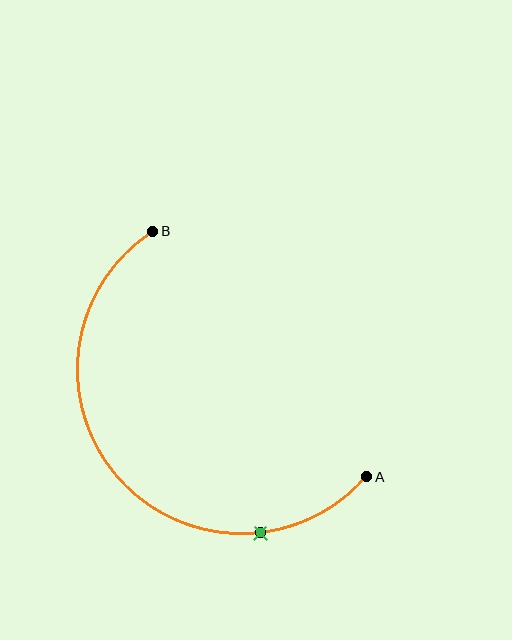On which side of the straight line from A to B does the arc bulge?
The arc bulges below and to the left of the straight line connecting A and B.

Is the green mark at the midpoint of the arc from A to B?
No. The green mark lies on the arc but is closer to endpoint A. The arc midpoint would be at the point on the curve equidistant along the arc from both A and B.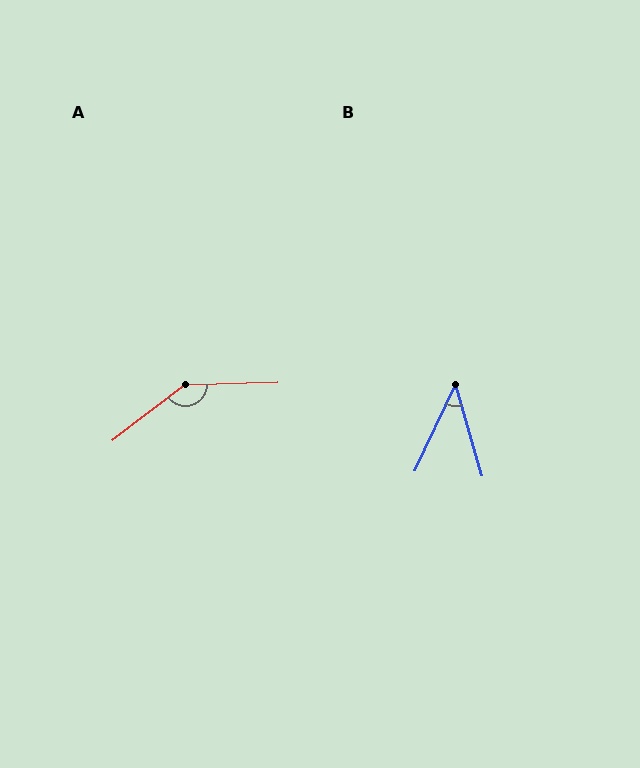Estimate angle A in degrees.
Approximately 144 degrees.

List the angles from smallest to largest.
B (41°), A (144°).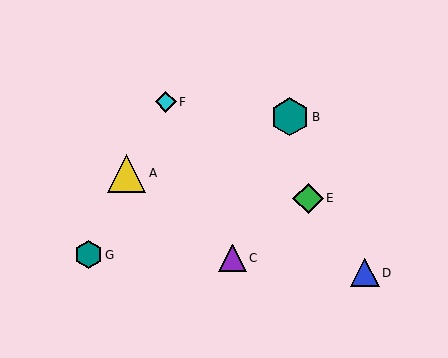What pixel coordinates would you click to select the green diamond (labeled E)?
Click at (308, 198) to select the green diamond E.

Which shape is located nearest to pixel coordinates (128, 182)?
The yellow triangle (labeled A) at (126, 173) is nearest to that location.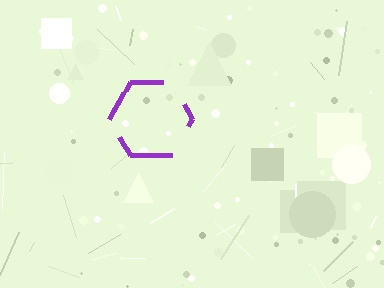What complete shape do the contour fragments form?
The contour fragments form a hexagon.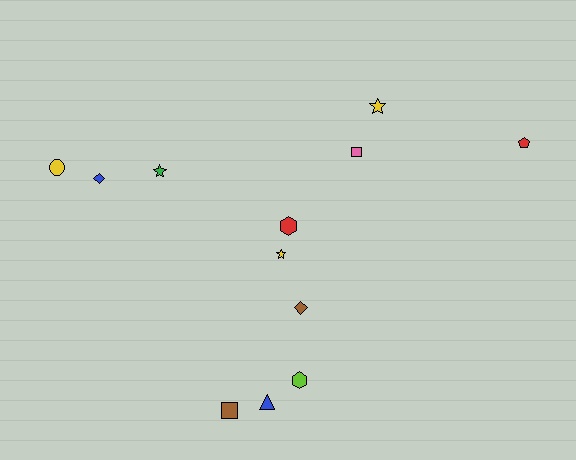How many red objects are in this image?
There are 2 red objects.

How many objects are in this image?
There are 12 objects.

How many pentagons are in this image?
There is 1 pentagon.